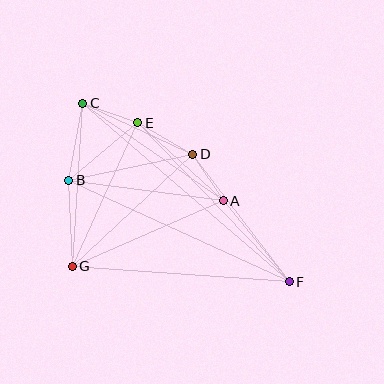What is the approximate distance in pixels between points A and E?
The distance between A and E is approximately 116 pixels.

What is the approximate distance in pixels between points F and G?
The distance between F and G is approximately 217 pixels.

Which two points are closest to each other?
Points A and D are closest to each other.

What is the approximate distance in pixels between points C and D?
The distance between C and D is approximately 121 pixels.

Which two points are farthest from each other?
Points C and F are farthest from each other.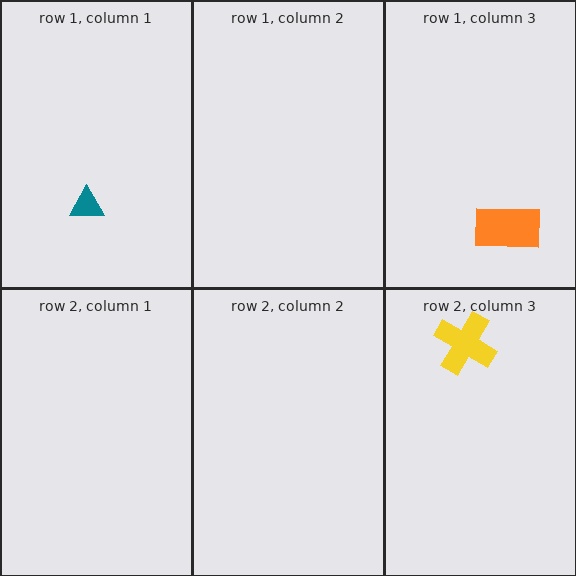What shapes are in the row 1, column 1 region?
The teal triangle.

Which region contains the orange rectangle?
The row 1, column 3 region.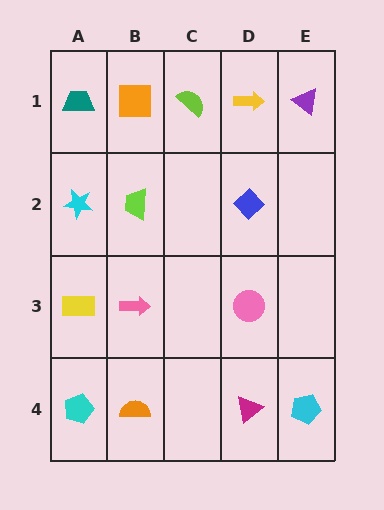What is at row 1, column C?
A lime semicircle.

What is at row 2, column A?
A cyan star.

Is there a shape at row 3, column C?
No, that cell is empty.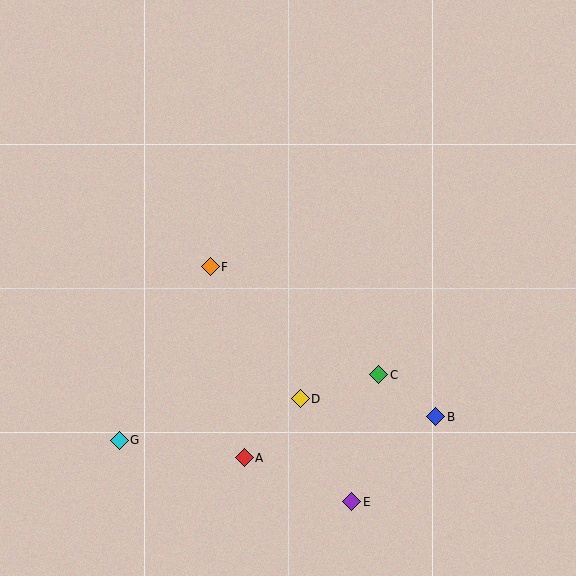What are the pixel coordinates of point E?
Point E is at (352, 502).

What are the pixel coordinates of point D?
Point D is at (300, 399).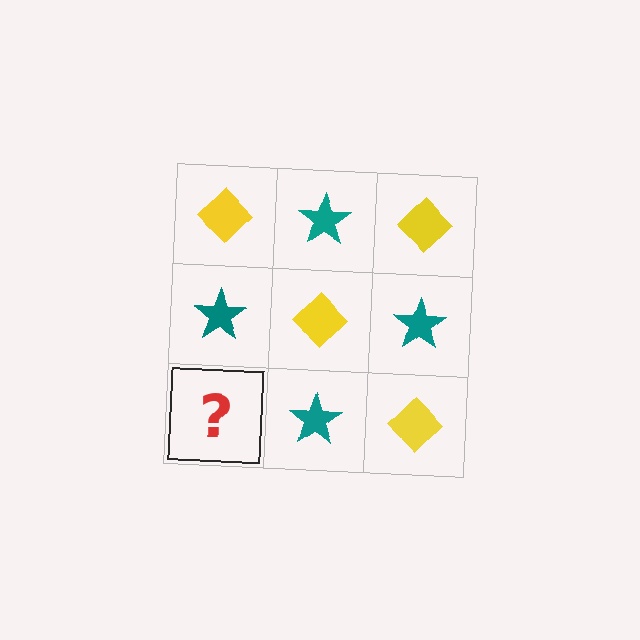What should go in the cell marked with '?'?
The missing cell should contain a yellow diamond.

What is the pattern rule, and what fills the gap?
The rule is that it alternates yellow diamond and teal star in a checkerboard pattern. The gap should be filled with a yellow diamond.